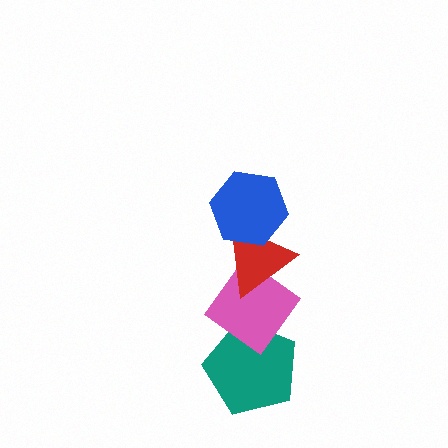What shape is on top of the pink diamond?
The red triangle is on top of the pink diamond.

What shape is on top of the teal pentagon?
The pink diamond is on top of the teal pentagon.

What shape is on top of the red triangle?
The blue hexagon is on top of the red triangle.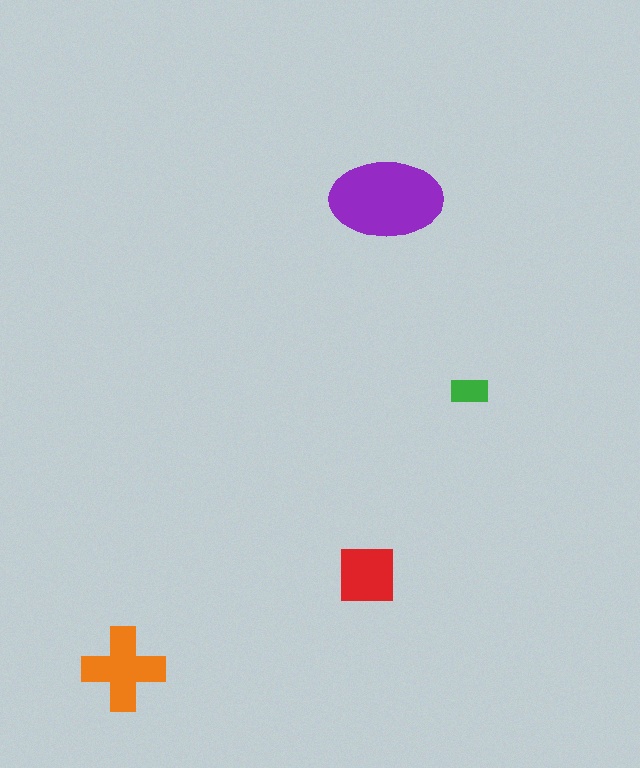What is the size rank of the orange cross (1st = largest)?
2nd.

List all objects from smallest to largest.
The green rectangle, the red square, the orange cross, the purple ellipse.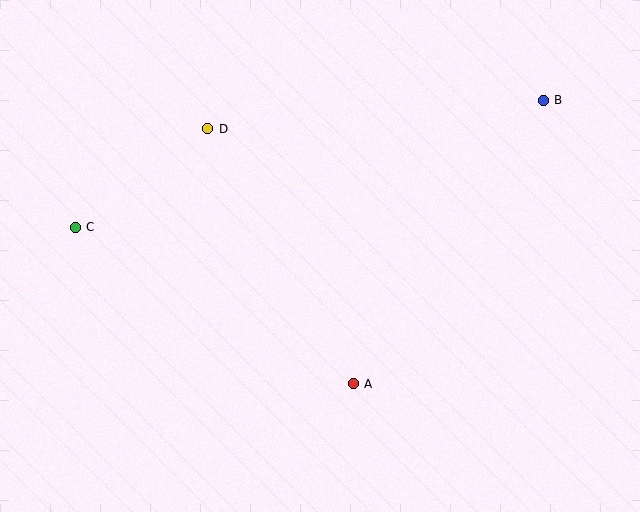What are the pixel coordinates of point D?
Point D is at (208, 129).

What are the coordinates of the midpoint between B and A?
The midpoint between B and A is at (448, 242).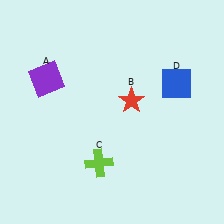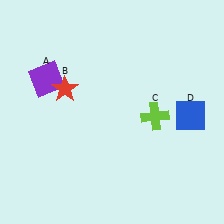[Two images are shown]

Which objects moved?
The objects that moved are: the red star (B), the lime cross (C), the blue square (D).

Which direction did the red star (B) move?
The red star (B) moved left.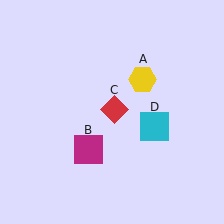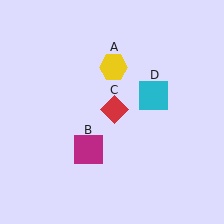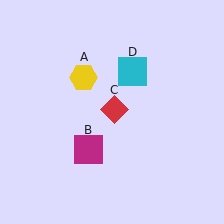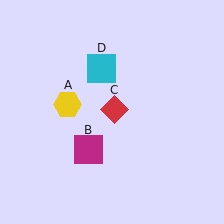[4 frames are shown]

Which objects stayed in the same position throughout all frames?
Magenta square (object B) and red diamond (object C) remained stationary.